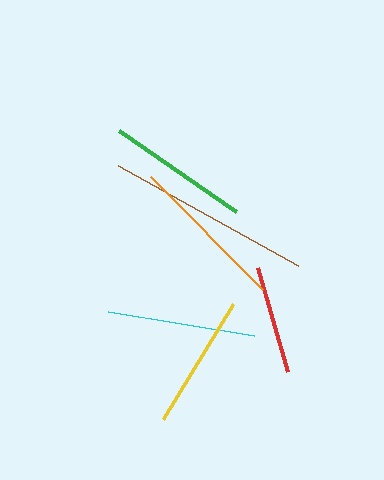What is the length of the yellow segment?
The yellow segment is approximately 134 pixels long.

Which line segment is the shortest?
The red line is the shortest at approximately 108 pixels.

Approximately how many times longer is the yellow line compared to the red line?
The yellow line is approximately 1.2 times the length of the red line.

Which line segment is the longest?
The brown line is the longest at approximately 206 pixels.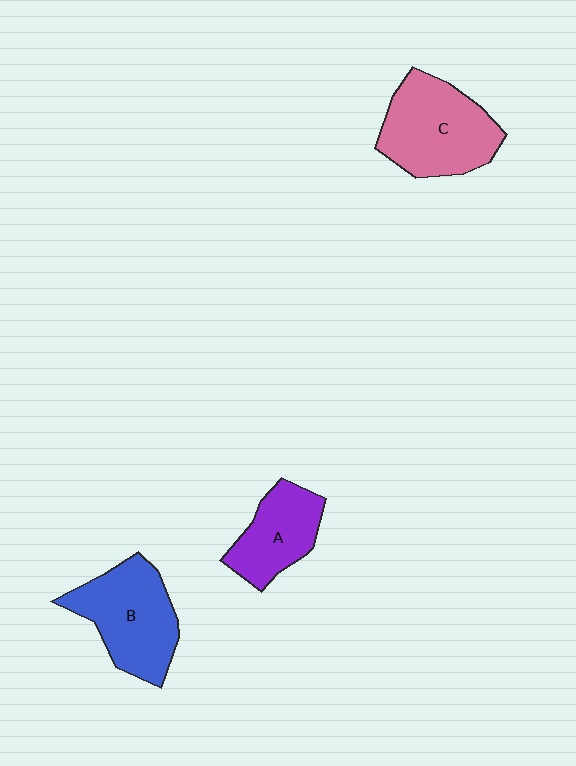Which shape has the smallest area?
Shape A (purple).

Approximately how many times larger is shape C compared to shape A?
Approximately 1.5 times.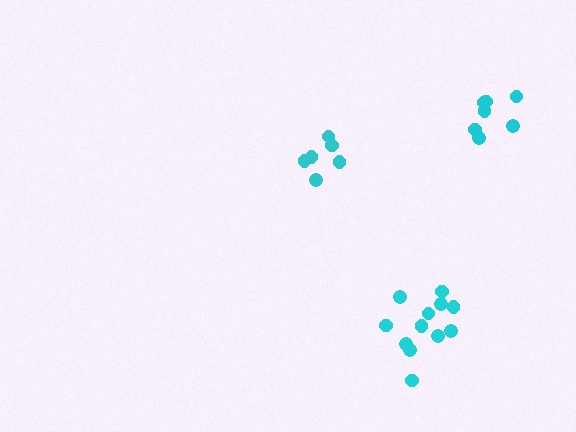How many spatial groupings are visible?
There are 3 spatial groupings.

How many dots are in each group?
Group 1: 7 dots, Group 2: 12 dots, Group 3: 6 dots (25 total).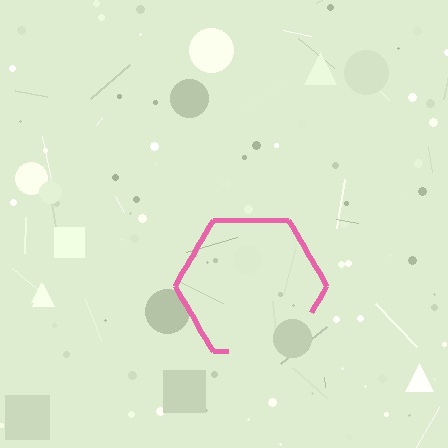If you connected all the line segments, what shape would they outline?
They would outline a hexagon.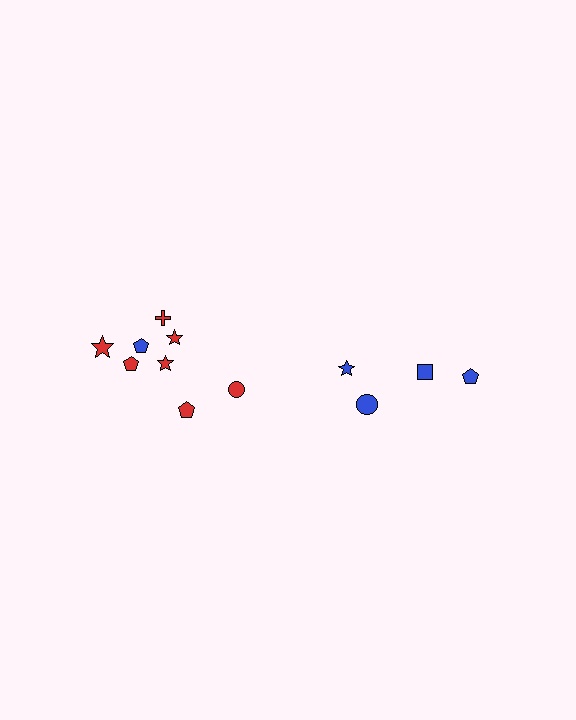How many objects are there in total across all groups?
There are 12 objects.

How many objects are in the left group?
There are 8 objects.